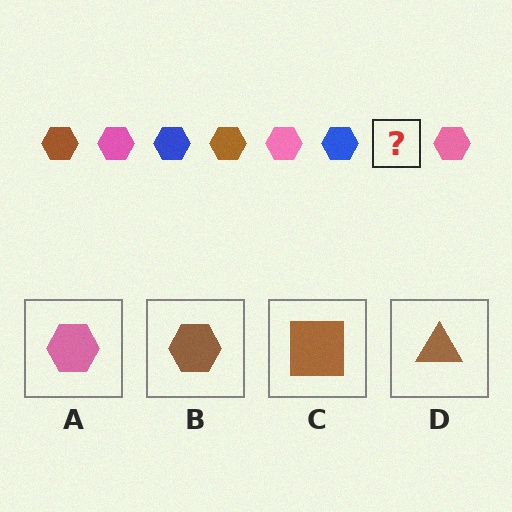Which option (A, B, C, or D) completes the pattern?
B.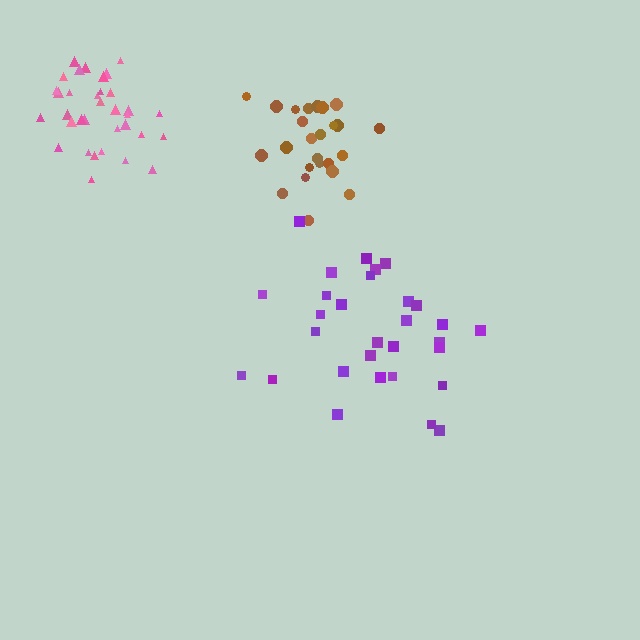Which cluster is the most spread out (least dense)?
Purple.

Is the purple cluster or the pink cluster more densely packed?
Pink.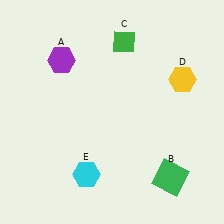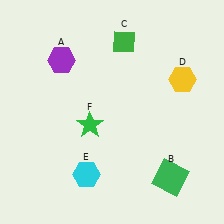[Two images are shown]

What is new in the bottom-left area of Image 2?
A green star (F) was added in the bottom-left area of Image 2.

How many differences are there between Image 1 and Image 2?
There is 1 difference between the two images.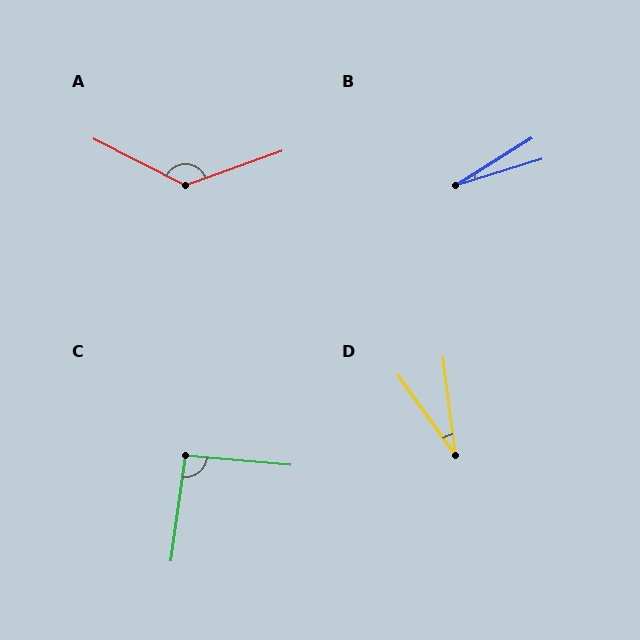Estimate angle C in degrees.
Approximately 93 degrees.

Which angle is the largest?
A, at approximately 133 degrees.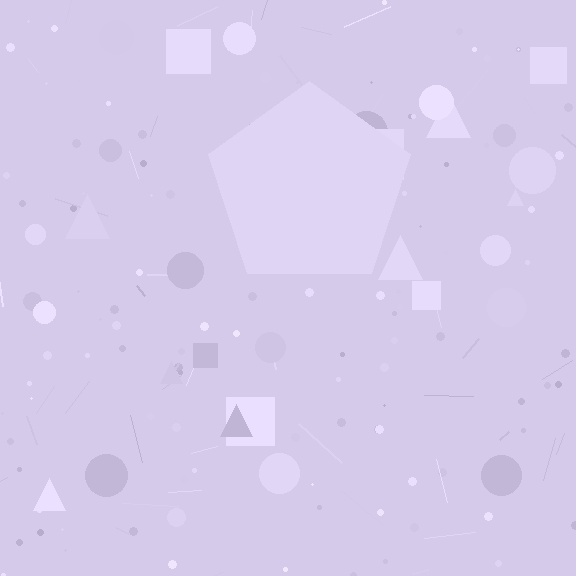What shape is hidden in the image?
A pentagon is hidden in the image.